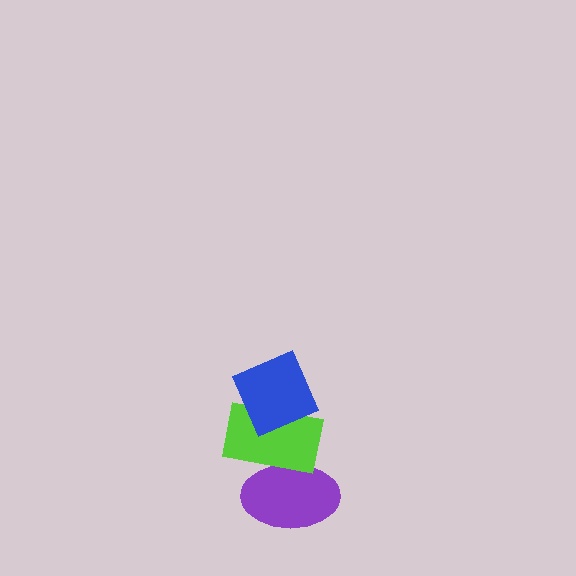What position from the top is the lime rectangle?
The lime rectangle is 2nd from the top.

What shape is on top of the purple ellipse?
The lime rectangle is on top of the purple ellipse.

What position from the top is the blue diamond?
The blue diamond is 1st from the top.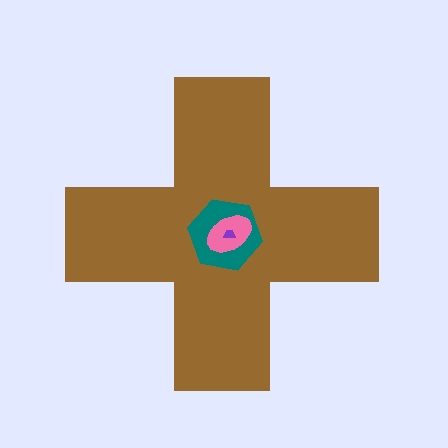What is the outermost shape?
The brown cross.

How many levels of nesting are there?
4.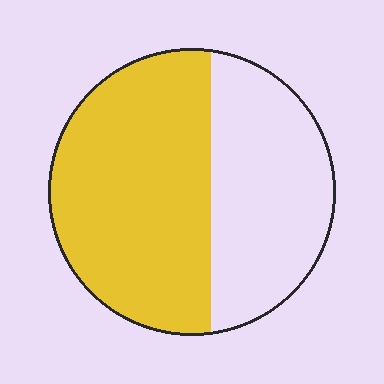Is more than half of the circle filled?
Yes.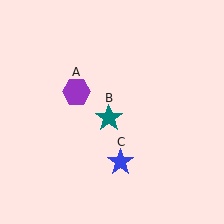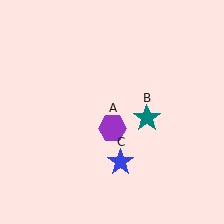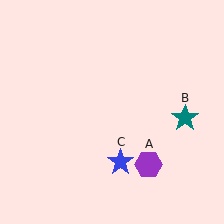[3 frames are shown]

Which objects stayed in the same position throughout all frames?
Blue star (object C) remained stationary.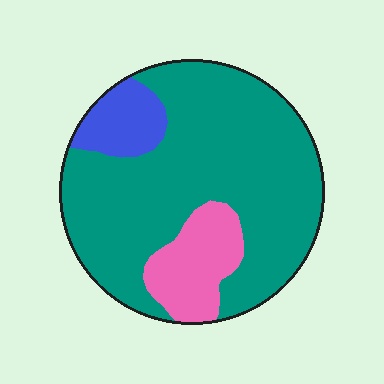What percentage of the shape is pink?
Pink covers 15% of the shape.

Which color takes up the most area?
Teal, at roughly 75%.